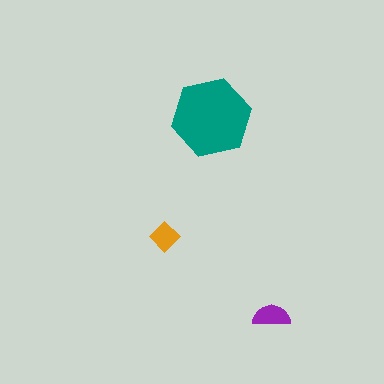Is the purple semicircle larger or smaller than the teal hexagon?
Smaller.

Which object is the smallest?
The orange diamond.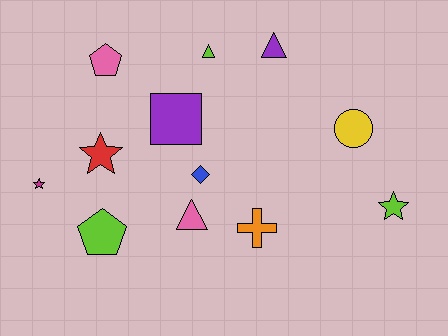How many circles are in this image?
There is 1 circle.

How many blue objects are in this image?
There is 1 blue object.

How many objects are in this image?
There are 12 objects.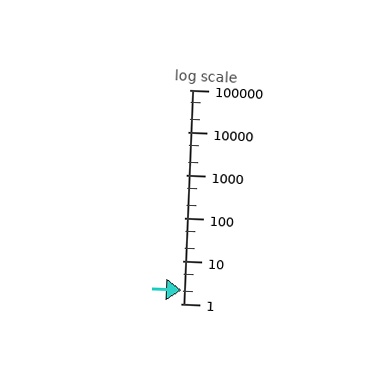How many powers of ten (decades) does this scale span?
The scale spans 5 decades, from 1 to 100000.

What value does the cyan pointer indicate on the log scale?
The pointer indicates approximately 2.1.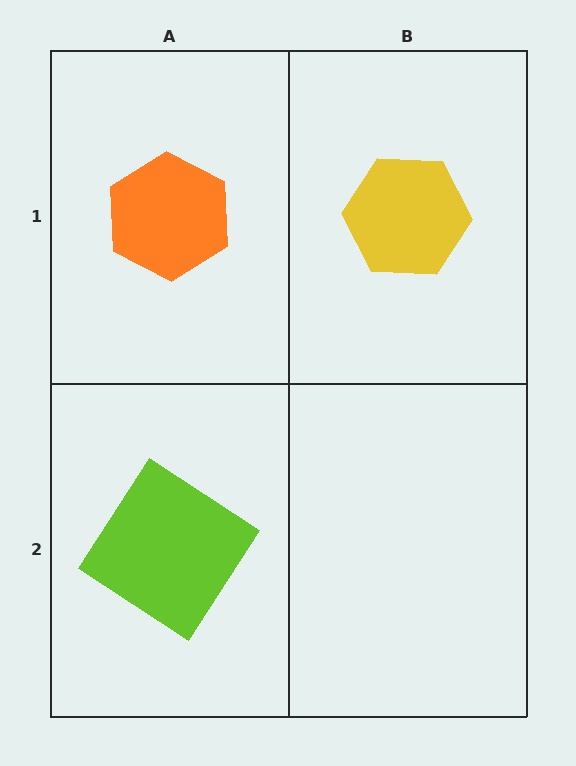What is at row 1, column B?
A yellow hexagon.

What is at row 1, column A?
An orange hexagon.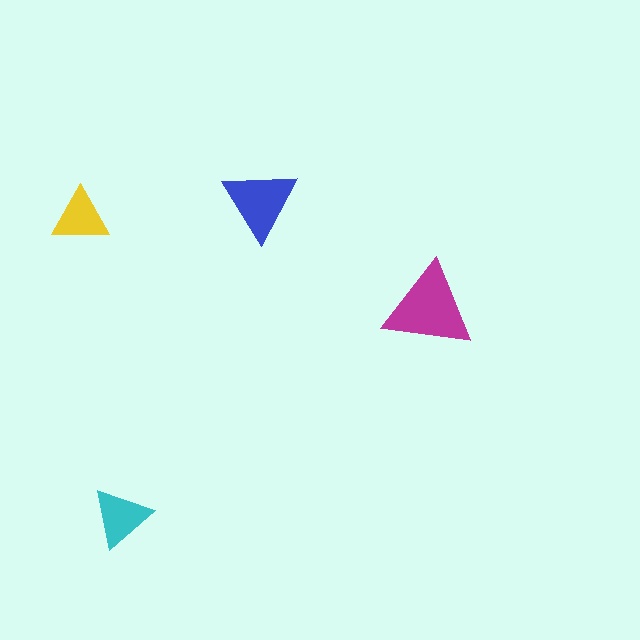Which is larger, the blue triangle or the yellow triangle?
The blue one.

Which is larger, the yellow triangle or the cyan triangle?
The cyan one.